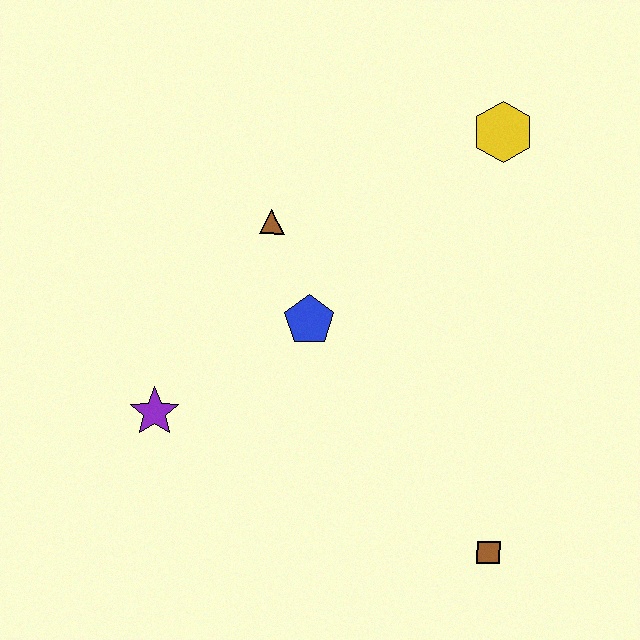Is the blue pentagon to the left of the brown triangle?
No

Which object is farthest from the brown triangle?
The brown square is farthest from the brown triangle.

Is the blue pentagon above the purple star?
Yes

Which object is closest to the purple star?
The blue pentagon is closest to the purple star.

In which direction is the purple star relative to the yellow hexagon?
The purple star is to the left of the yellow hexagon.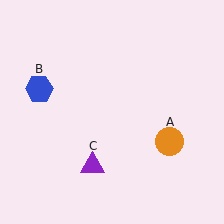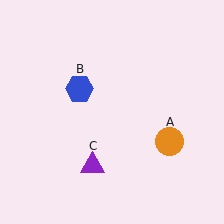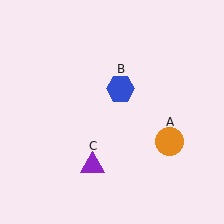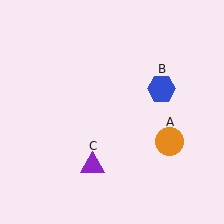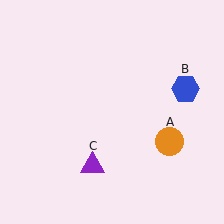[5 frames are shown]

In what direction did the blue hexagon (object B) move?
The blue hexagon (object B) moved right.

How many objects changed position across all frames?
1 object changed position: blue hexagon (object B).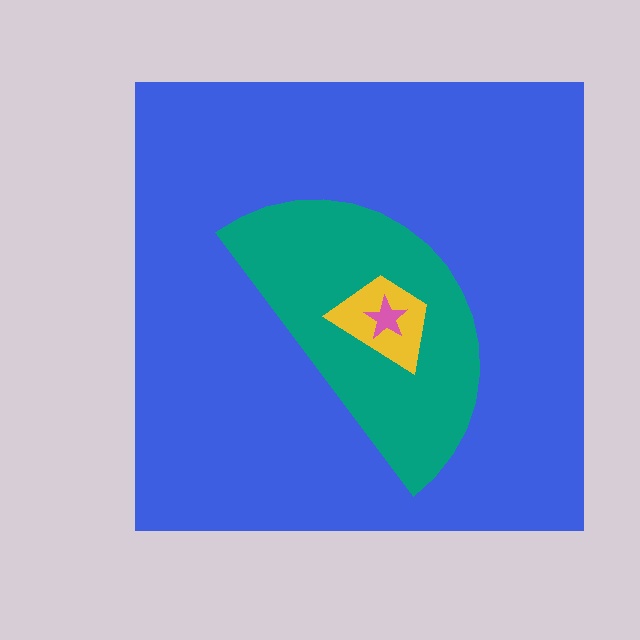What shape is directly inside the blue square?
The teal semicircle.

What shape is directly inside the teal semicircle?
The yellow trapezoid.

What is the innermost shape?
The pink star.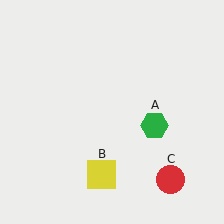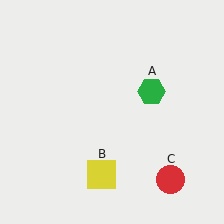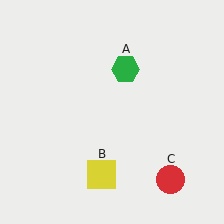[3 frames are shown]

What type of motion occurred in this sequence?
The green hexagon (object A) rotated counterclockwise around the center of the scene.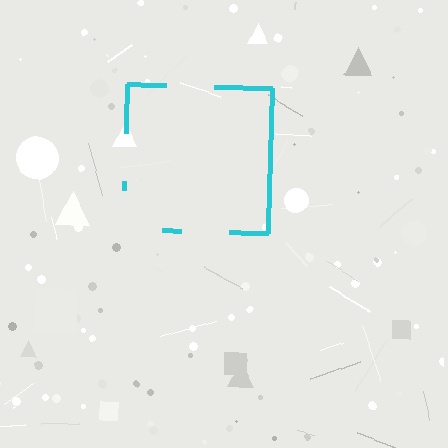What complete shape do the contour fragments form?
The contour fragments form a square.